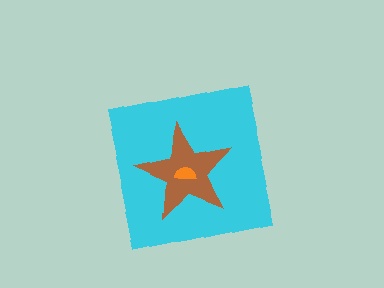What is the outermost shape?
The cyan square.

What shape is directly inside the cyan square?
The brown star.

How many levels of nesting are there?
3.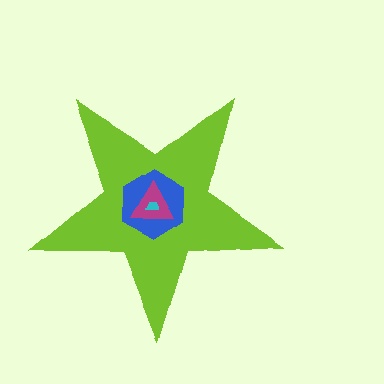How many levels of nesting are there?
4.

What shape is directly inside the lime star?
The blue hexagon.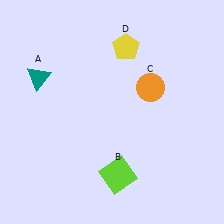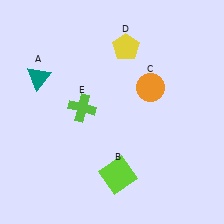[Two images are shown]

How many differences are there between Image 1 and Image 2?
There is 1 difference between the two images.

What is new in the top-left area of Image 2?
A lime cross (E) was added in the top-left area of Image 2.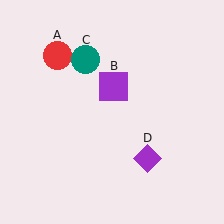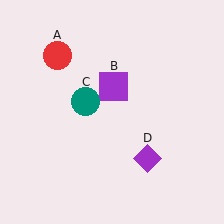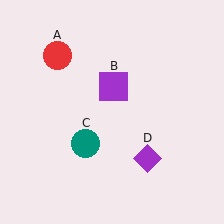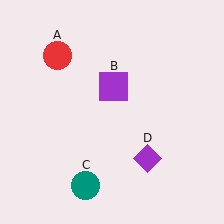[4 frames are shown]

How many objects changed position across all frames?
1 object changed position: teal circle (object C).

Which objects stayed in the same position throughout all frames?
Red circle (object A) and purple square (object B) and purple diamond (object D) remained stationary.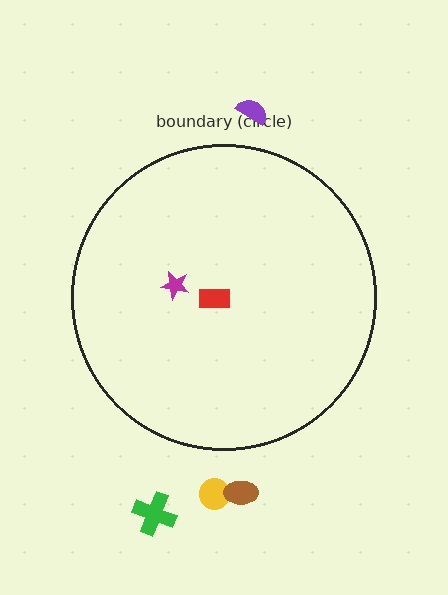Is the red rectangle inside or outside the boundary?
Inside.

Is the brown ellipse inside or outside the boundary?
Outside.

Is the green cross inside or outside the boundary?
Outside.